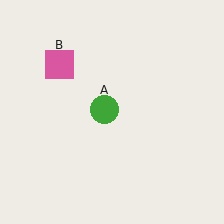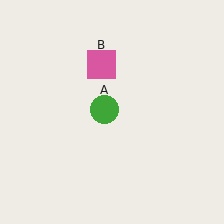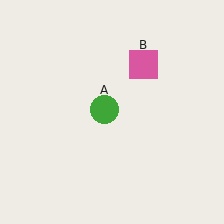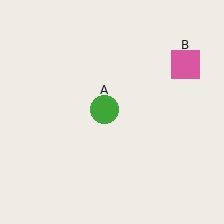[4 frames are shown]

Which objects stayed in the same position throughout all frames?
Green circle (object A) remained stationary.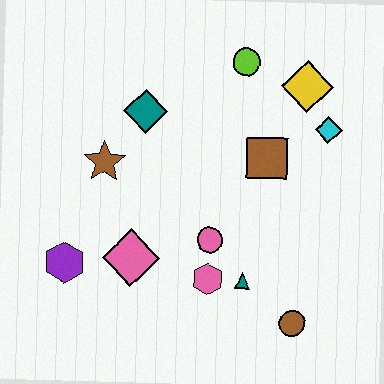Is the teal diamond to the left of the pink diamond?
No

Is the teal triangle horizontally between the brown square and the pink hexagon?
Yes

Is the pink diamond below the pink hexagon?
No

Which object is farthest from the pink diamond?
The yellow diamond is farthest from the pink diamond.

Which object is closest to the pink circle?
The pink hexagon is closest to the pink circle.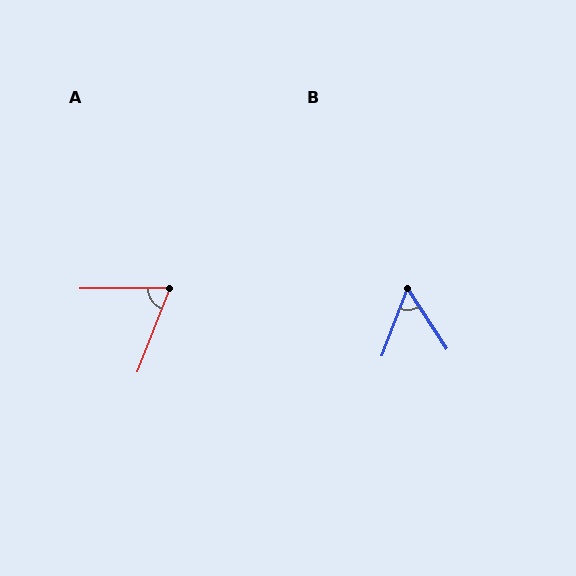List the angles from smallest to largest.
B (54°), A (68°).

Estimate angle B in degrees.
Approximately 54 degrees.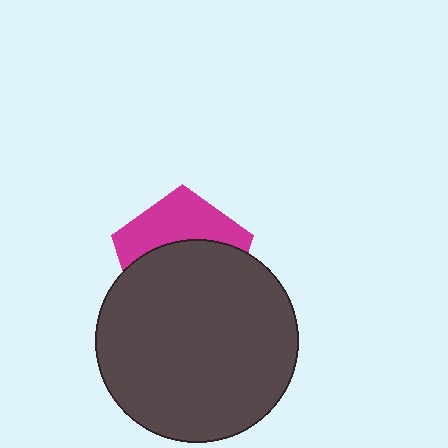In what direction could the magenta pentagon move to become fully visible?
The magenta pentagon could move up. That would shift it out from behind the dark gray circle entirely.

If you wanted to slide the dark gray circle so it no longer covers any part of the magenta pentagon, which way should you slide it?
Slide it down — that is the most direct way to separate the two shapes.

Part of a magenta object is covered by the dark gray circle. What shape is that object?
It is a pentagon.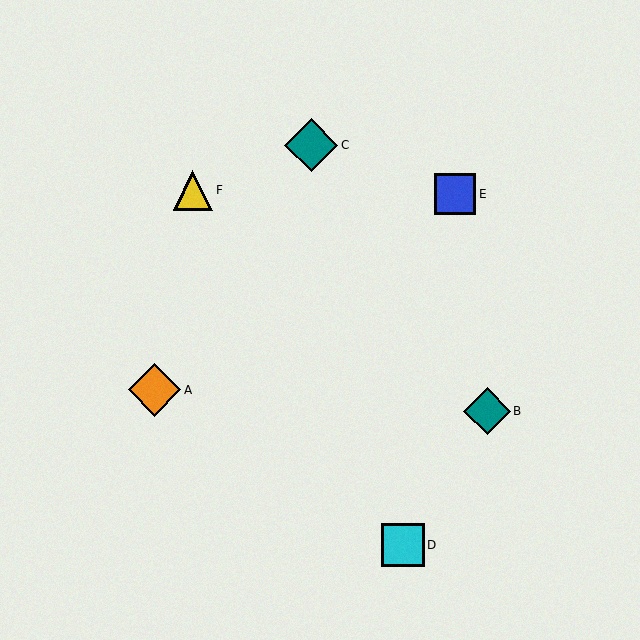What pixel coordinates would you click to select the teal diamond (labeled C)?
Click at (311, 145) to select the teal diamond C.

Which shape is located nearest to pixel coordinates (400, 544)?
The cyan square (labeled D) at (403, 545) is nearest to that location.